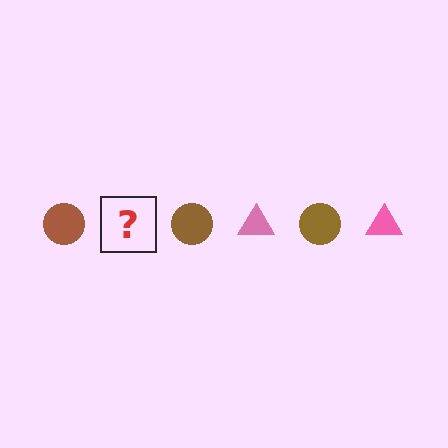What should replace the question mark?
The question mark should be replaced with a pink triangle.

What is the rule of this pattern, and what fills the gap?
The rule is that the pattern alternates between brown circle and pink triangle. The gap should be filled with a pink triangle.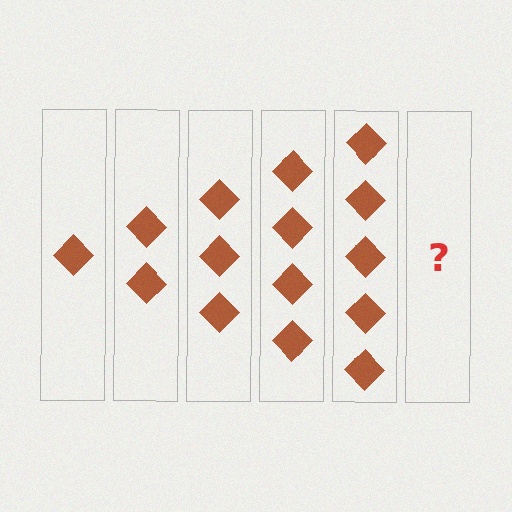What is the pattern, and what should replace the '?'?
The pattern is that each step adds one more diamond. The '?' should be 6 diamonds.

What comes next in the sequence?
The next element should be 6 diamonds.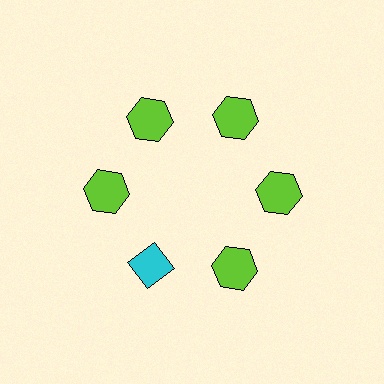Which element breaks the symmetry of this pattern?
The cyan diamond at roughly the 7 o'clock position breaks the symmetry. All other shapes are lime hexagons.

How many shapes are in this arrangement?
There are 6 shapes arranged in a ring pattern.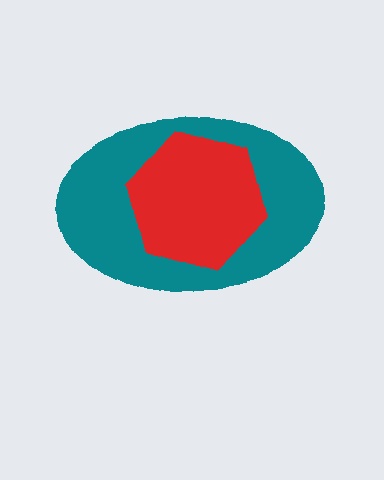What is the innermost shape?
The red hexagon.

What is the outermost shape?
The teal ellipse.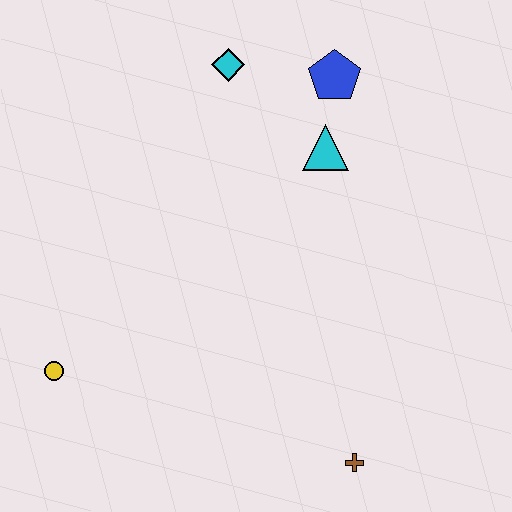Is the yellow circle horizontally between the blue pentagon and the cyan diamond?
No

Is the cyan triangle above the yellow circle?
Yes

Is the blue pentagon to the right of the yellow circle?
Yes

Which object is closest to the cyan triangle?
The blue pentagon is closest to the cyan triangle.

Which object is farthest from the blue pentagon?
The yellow circle is farthest from the blue pentagon.